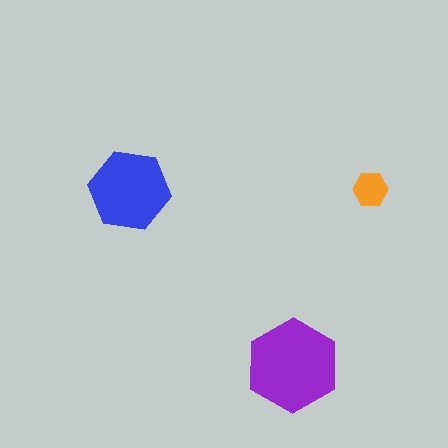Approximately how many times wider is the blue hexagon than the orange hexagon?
About 2.5 times wider.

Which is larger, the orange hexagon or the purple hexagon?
The purple one.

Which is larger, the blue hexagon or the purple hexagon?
The purple one.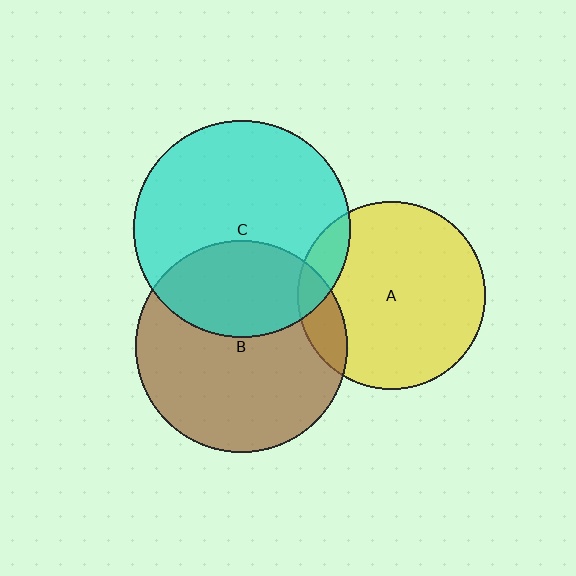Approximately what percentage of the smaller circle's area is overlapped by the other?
Approximately 10%.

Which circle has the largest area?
Circle C (cyan).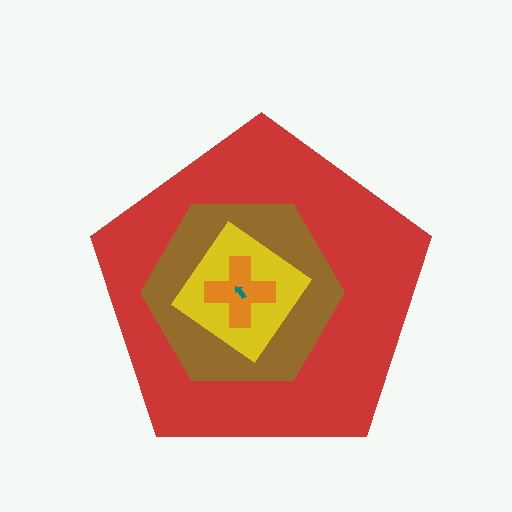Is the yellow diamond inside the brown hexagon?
Yes.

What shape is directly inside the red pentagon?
The brown hexagon.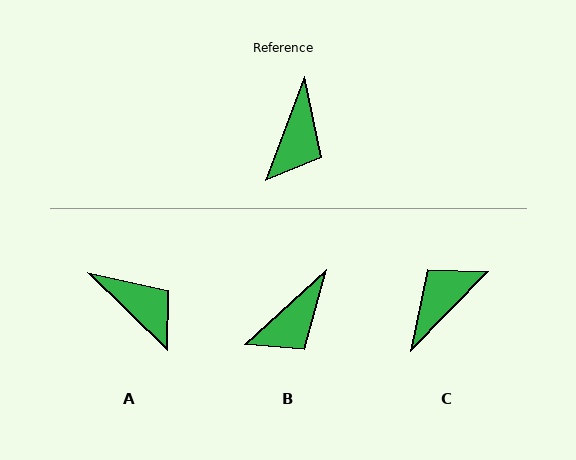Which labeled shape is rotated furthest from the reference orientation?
C, about 156 degrees away.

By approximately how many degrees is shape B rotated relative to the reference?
Approximately 27 degrees clockwise.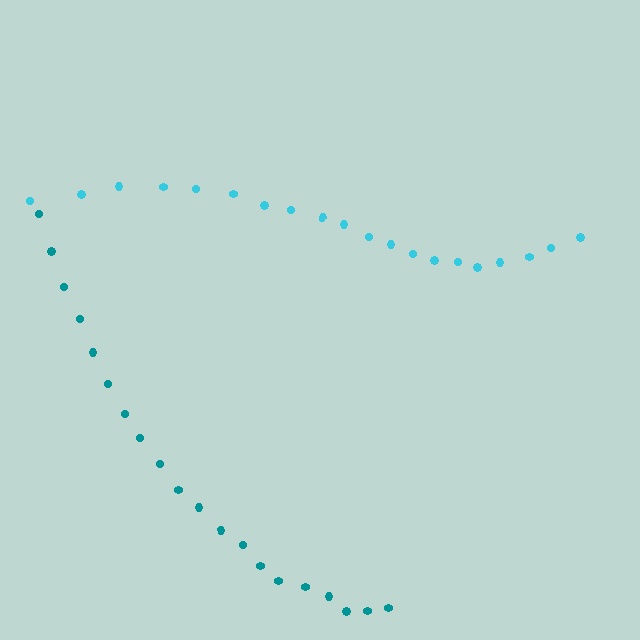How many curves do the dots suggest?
There are 2 distinct paths.